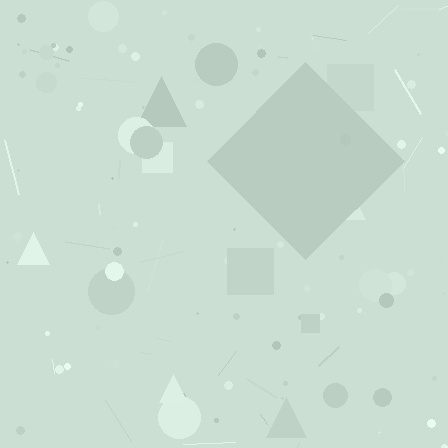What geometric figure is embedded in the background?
A diamond is embedded in the background.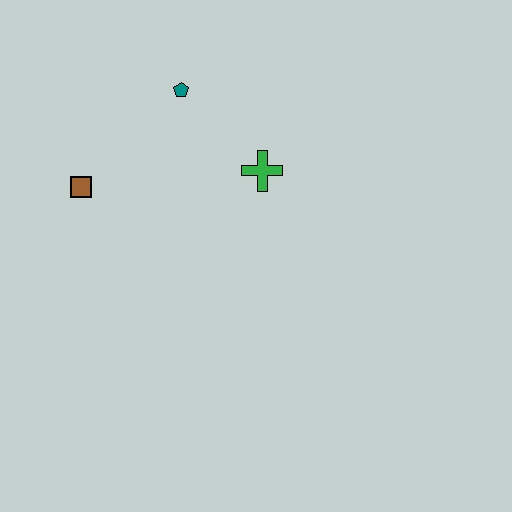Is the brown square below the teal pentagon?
Yes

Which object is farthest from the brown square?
The green cross is farthest from the brown square.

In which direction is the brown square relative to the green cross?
The brown square is to the left of the green cross.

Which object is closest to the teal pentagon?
The green cross is closest to the teal pentagon.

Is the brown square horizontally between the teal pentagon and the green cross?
No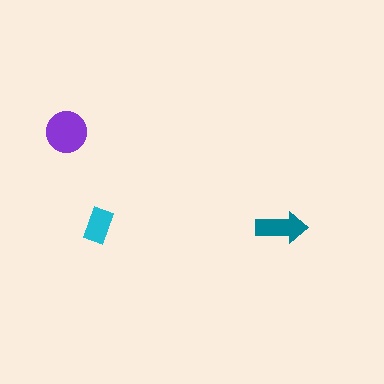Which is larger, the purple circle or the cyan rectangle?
The purple circle.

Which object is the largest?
The purple circle.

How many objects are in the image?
There are 3 objects in the image.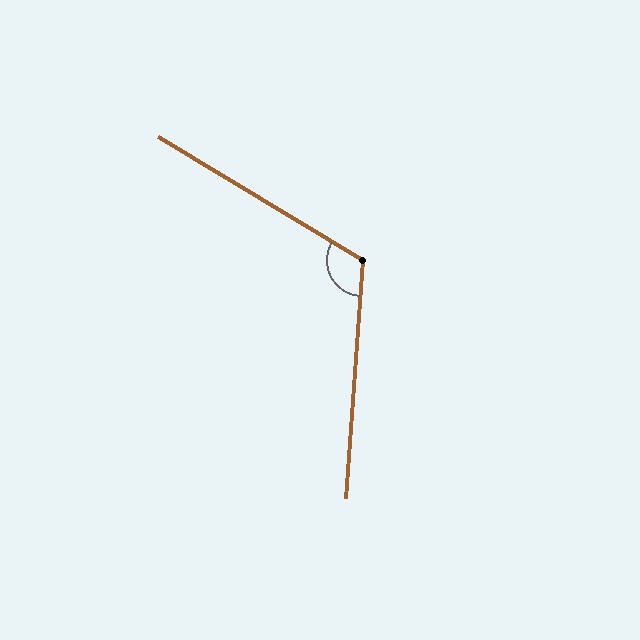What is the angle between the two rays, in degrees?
Approximately 117 degrees.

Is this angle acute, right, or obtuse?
It is obtuse.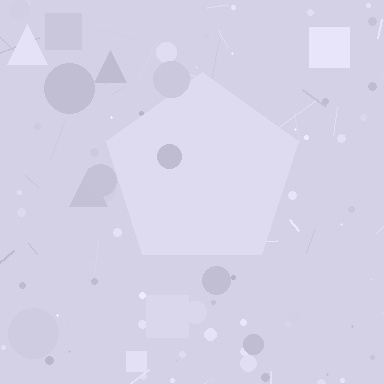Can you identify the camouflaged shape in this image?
The camouflaged shape is a pentagon.